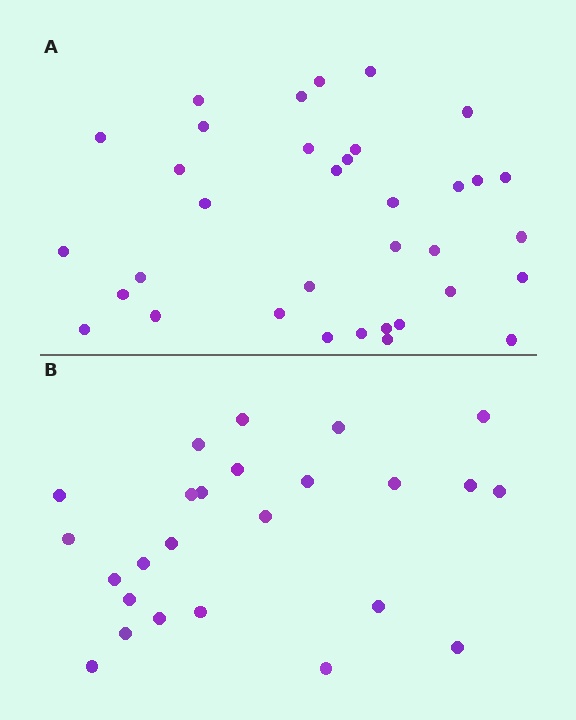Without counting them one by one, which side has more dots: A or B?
Region A (the top region) has more dots.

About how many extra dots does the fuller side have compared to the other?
Region A has roughly 10 or so more dots than region B.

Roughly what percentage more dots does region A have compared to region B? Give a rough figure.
About 40% more.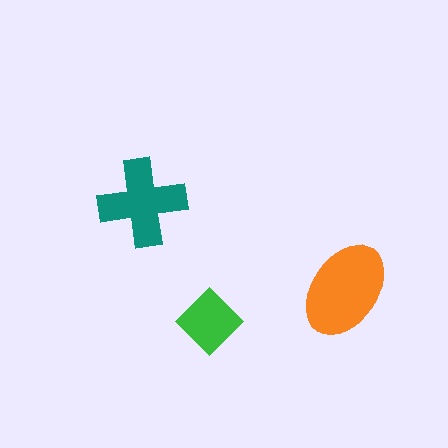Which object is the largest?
The orange ellipse.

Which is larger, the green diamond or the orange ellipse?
The orange ellipse.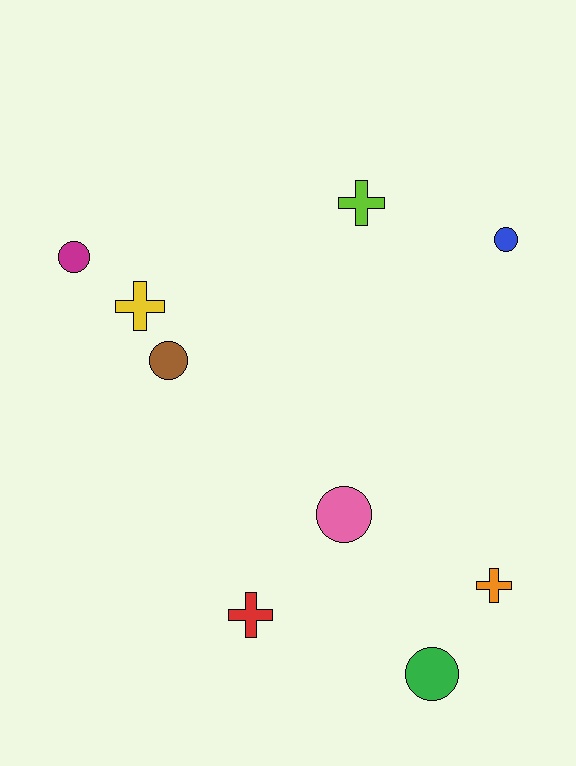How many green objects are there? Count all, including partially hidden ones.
There is 1 green object.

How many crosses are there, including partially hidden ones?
There are 4 crosses.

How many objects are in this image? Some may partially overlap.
There are 9 objects.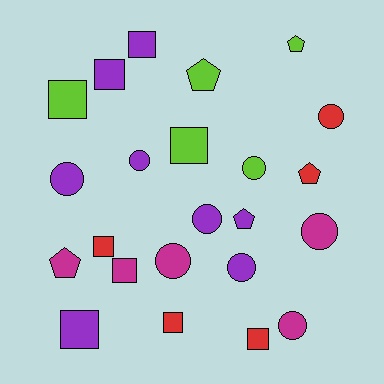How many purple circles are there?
There are 4 purple circles.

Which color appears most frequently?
Purple, with 8 objects.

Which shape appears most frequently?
Circle, with 9 objects.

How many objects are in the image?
There are 23 objects.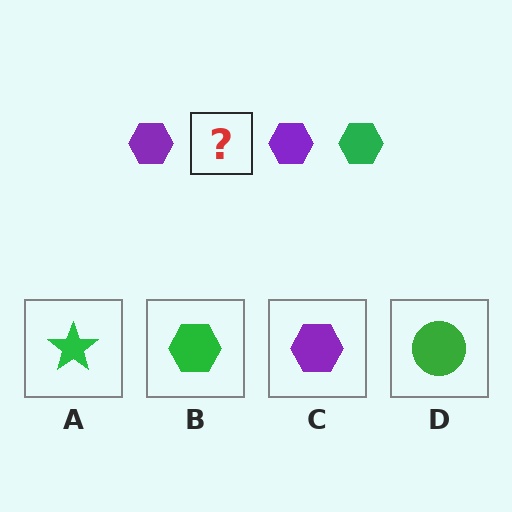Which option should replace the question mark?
Option B.